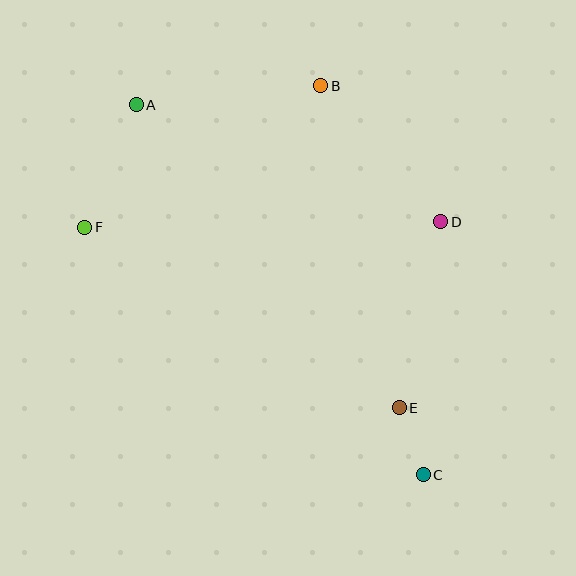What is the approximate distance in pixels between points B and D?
The distance between B and D is approximately 181 pixels.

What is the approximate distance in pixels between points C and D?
The distance between C and D is approximately 254 pixels.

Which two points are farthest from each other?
Points A and C are farthest from each other.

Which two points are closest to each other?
Points C and E are closest to each other.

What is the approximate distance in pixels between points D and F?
The distance between D and F is approximately 356 pixels.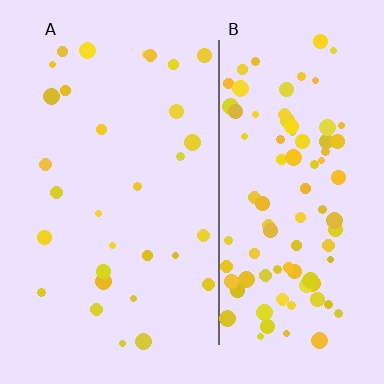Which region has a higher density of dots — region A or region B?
B (the right).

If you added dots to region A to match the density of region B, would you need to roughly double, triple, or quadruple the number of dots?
Approximately triple.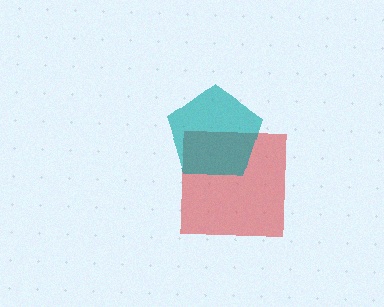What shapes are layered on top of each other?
The layered shapes are: a red square, a teal pentagon.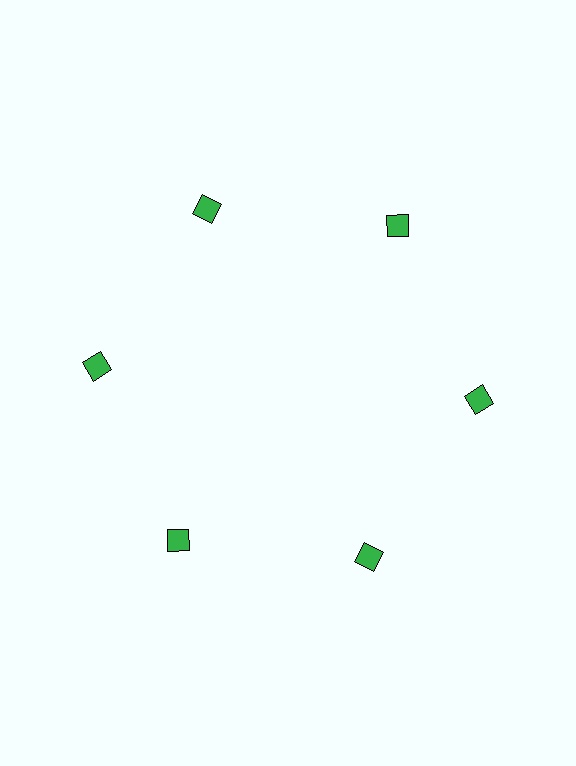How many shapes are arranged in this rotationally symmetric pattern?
There are 6 shapes, arranged in 6 groups of 1.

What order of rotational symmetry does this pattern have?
This pattern has 6-fold rotational symmetry.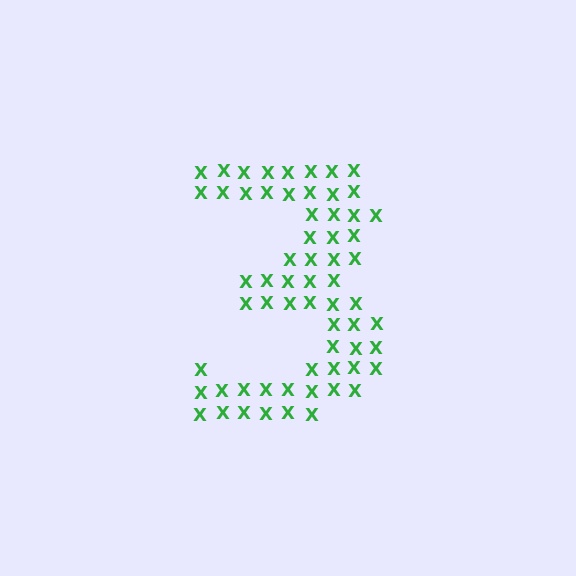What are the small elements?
The small elements are letter X's.